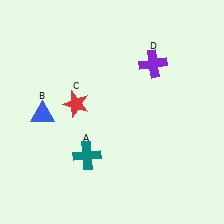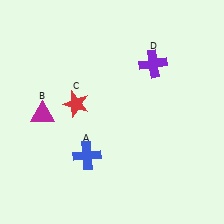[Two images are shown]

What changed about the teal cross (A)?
In Image 1, A is teal. In Image 2, it changed to blue.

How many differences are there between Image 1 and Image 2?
There are 2 differences between the two images.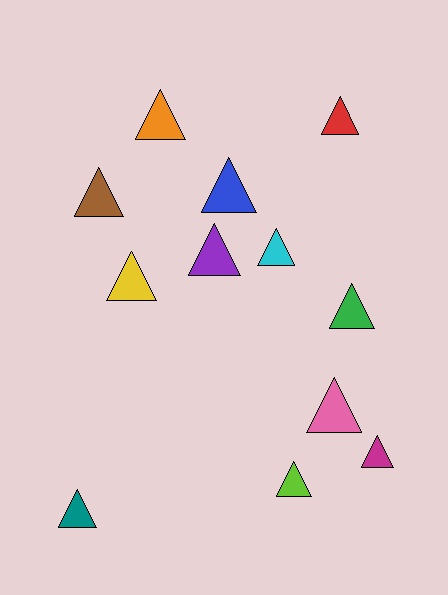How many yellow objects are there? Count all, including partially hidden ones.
There is 1 yellow object.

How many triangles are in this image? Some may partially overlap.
There are 12 triangles.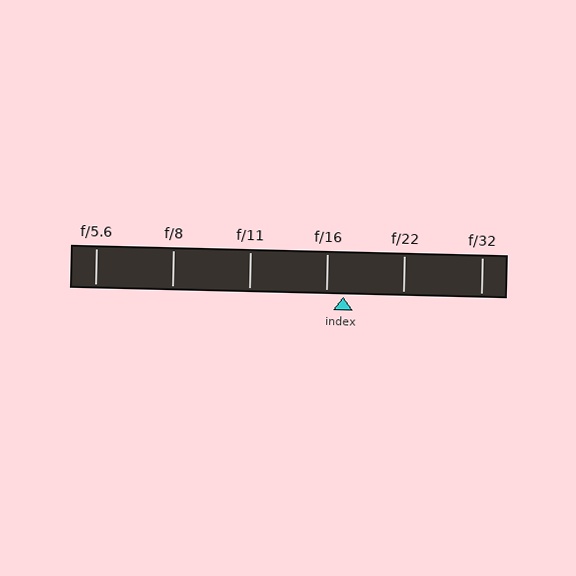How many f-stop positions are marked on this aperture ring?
There are 6 f-stop positions marked.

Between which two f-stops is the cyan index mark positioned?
The index mark is between f/16 and f/22.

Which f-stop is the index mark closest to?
The index mark is closest to f/16.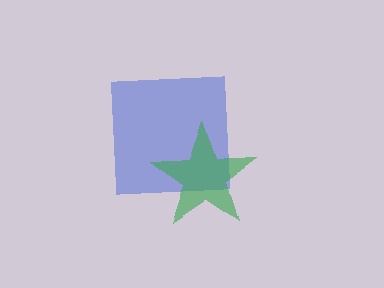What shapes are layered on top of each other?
The layered shapes are: a blue square, a green star.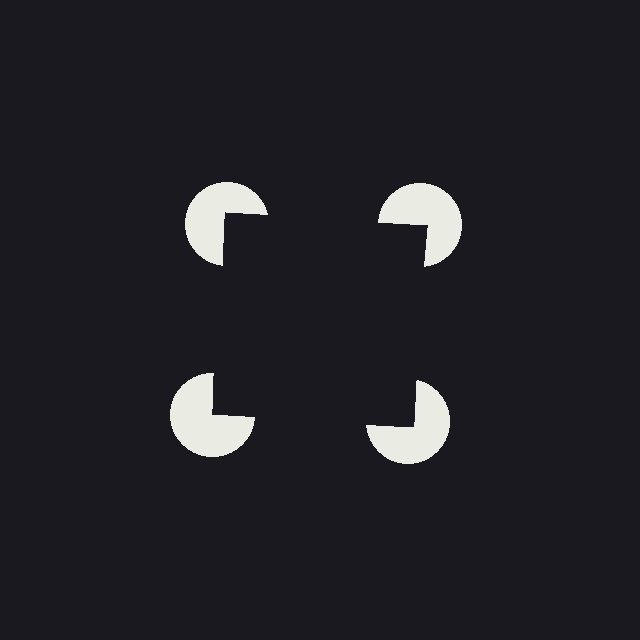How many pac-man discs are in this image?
There are 4 — one at each vertex of the illusory square.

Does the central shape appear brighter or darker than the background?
It typically appears slightly darker than the background, even though no actual brightness change is drawn.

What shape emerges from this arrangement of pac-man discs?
An illusory square — its edges are inferred from the aligned wedge cuts in the pac-man discs, not physically drawn.